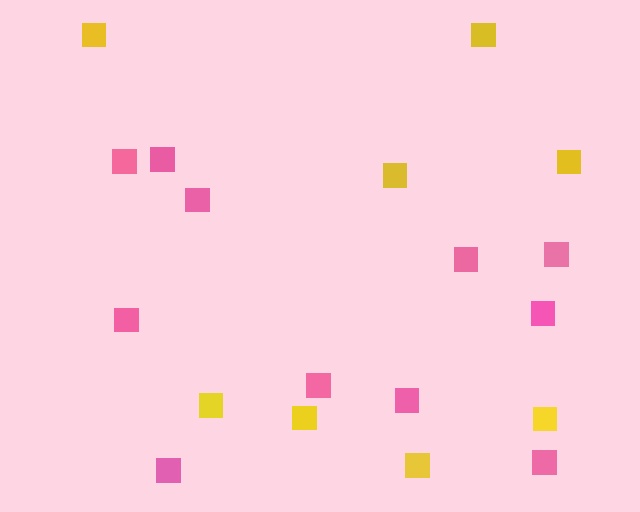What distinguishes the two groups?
There are 2 groups: one group of yellow squares (8) and one group of pink squares (11).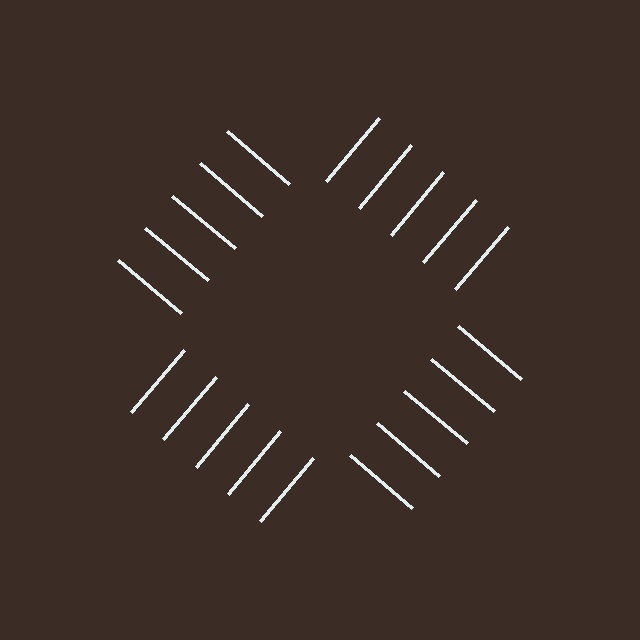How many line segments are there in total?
20 — 5 along each of the 4 edges.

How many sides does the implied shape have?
4 sides — the line-ends trace a square.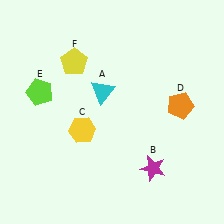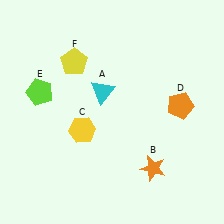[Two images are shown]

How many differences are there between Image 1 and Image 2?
There is 1 difference between the two images.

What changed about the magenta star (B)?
In Image 1, B is magenta. In Image 2, it changed to orange.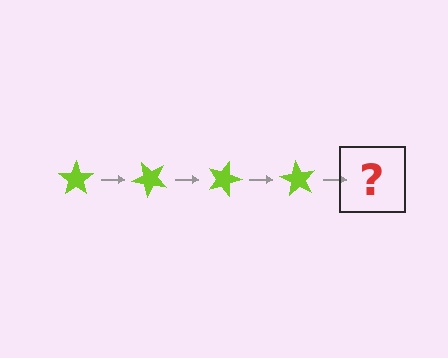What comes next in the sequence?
The next element should be a lime star rotated 180 degrees.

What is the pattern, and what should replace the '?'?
The pattern is that the star rotates 45 degrees each step. The '?' should be a lime star rotated 180 degrees.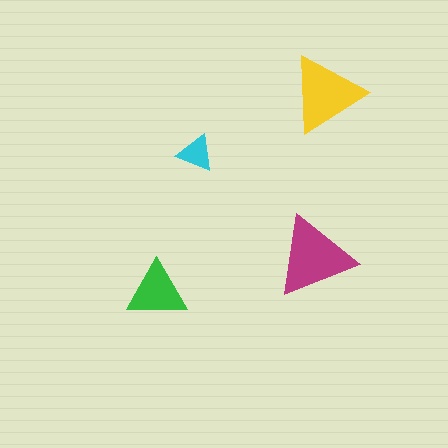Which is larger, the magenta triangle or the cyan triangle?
The magenta one.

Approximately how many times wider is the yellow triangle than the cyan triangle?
About 2 times wider.